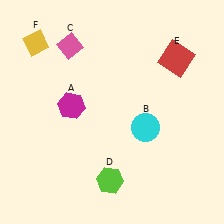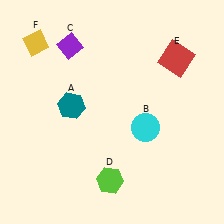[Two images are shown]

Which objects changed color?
A changed from magenta to teal. C changed from pink to purple.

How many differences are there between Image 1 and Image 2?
There are 2 differences between the two images.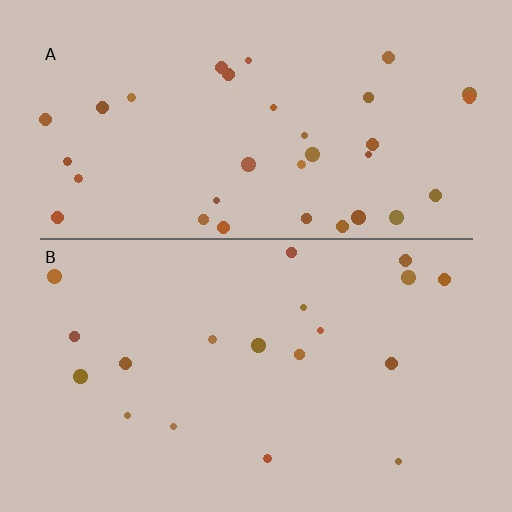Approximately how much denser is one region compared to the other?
Approximately 1.8× — region A over region B.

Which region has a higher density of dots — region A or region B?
A (the top).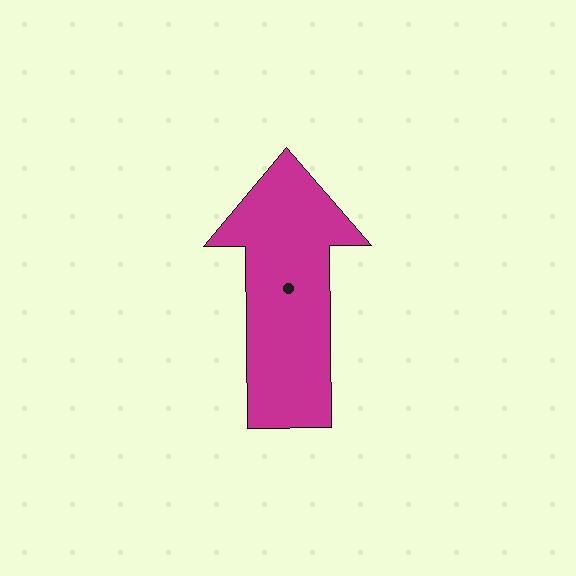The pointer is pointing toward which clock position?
Roughly 12 o'clock.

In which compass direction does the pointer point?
North.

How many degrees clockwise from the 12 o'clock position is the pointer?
Approximately 360 degrees.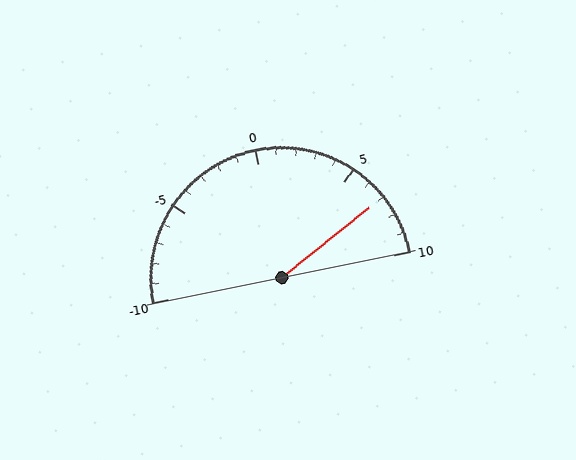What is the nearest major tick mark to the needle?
The nearest major tick mark is 5.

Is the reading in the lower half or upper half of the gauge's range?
The reading is in the upper half of the range (-10 to 10).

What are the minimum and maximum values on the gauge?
The gauge ranges from -10 to 10.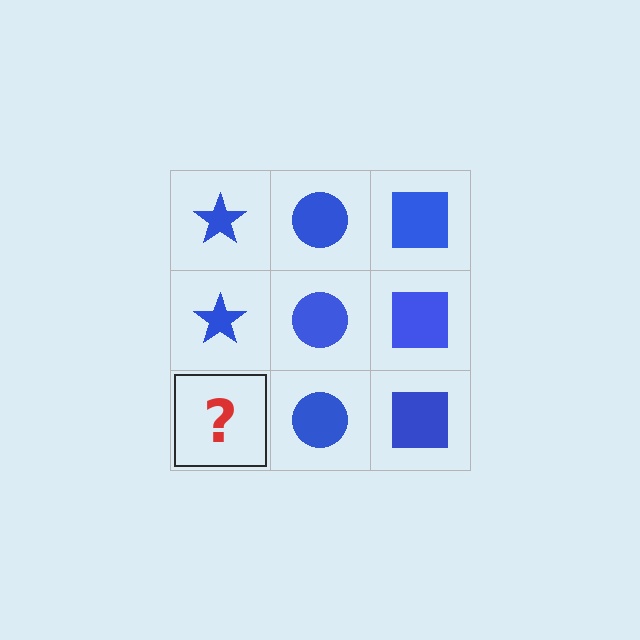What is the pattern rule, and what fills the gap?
The rule is that each column has a consistent shape. The gap should be filled with a blue star.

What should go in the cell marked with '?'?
The missing cell should contain a blue star.